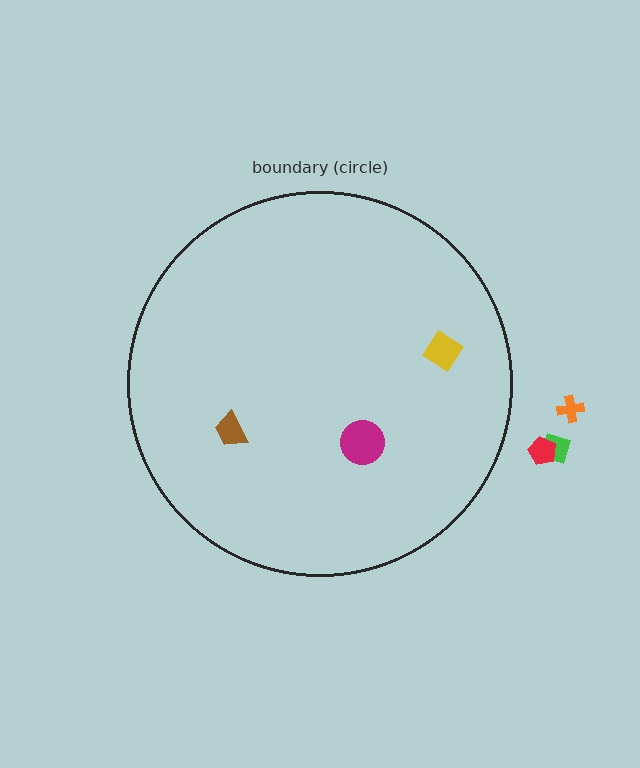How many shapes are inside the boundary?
3 inside, 3 outside.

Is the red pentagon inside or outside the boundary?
Outside.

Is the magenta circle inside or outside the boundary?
Inside.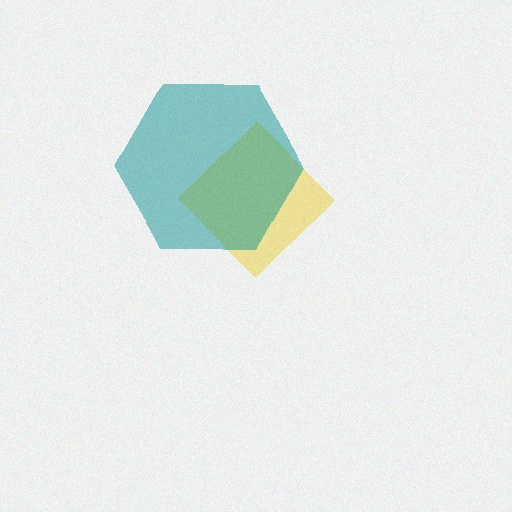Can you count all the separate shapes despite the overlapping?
Yes, there are 2 separate shapes.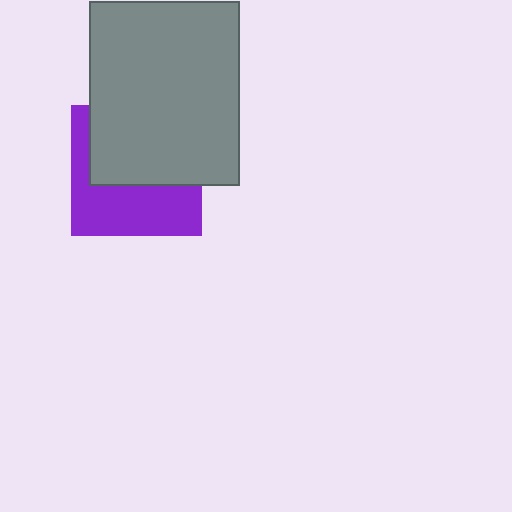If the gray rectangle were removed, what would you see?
You would see the complete purple square.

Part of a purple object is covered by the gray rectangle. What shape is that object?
It is a square.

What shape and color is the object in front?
The object in front is a gray rectangle.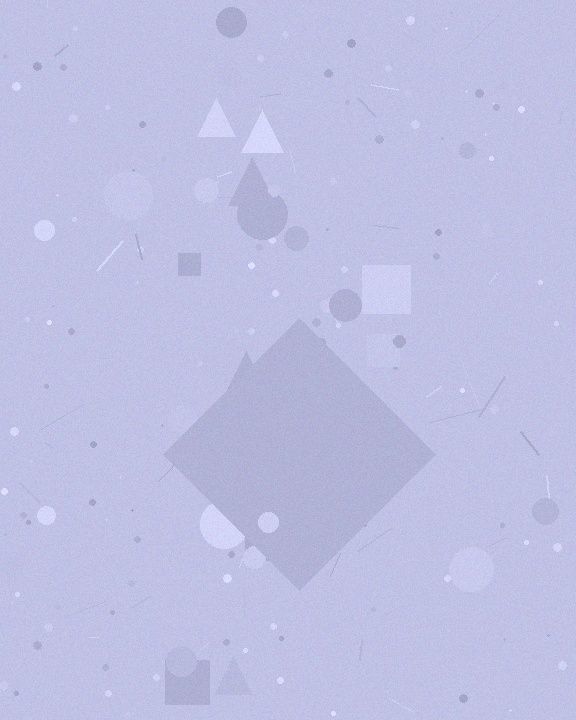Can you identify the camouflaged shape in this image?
The camouflaged shape is a diamond.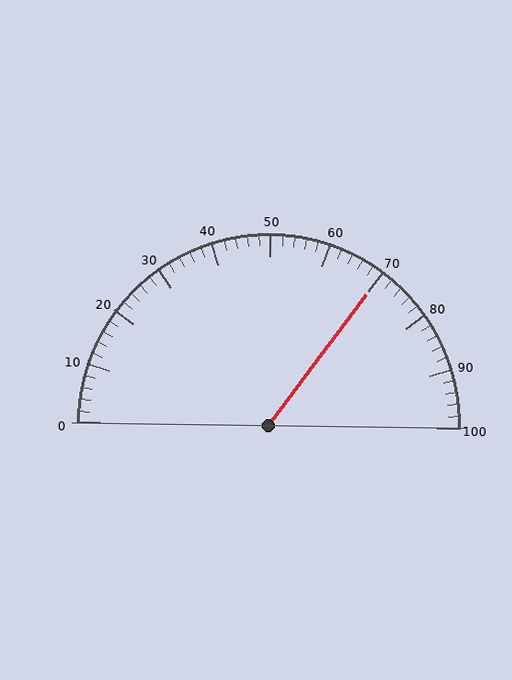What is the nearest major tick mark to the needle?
The nearest major tick mark is 70.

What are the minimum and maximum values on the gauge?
The gauge ranges from 0 to 100.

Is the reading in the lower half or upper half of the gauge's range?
The reading is in the upper half of the range (0 to 100).